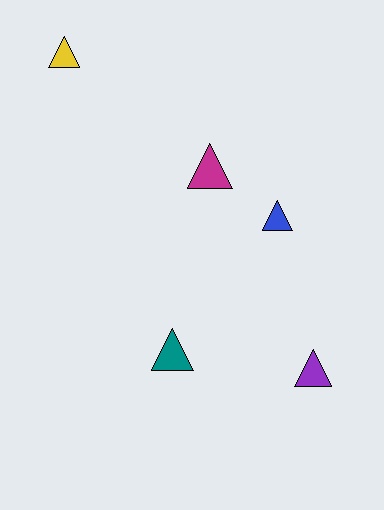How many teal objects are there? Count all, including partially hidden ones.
There is 1 teal object.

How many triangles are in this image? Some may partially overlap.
There are 5 triangles.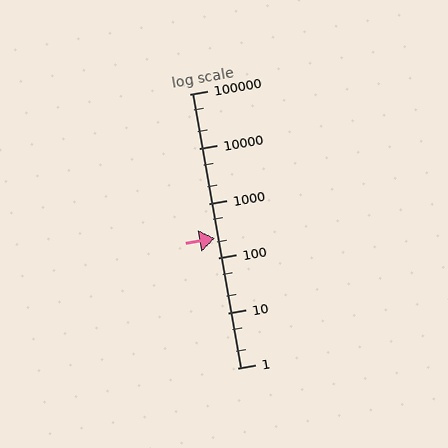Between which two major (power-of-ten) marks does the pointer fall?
The pointer is between 100 and 1000.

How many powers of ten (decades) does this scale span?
The scale spans 5 decades, from 1 to 100000.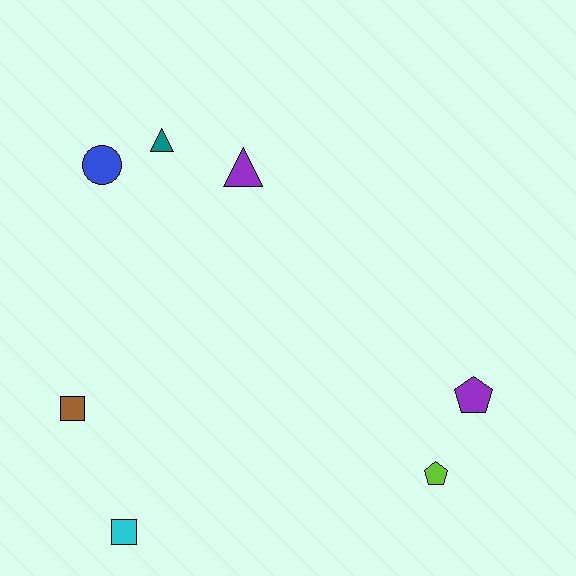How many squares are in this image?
There are 2 squares.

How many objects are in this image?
There are 7 objects.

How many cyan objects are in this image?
There is 1 cyan object.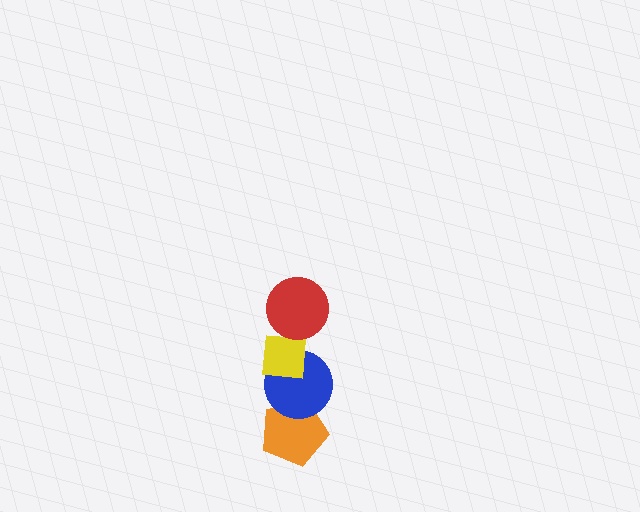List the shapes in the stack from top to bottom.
From top to bottom: the red circle, the yellow square, the blue circle, the orange pentagon.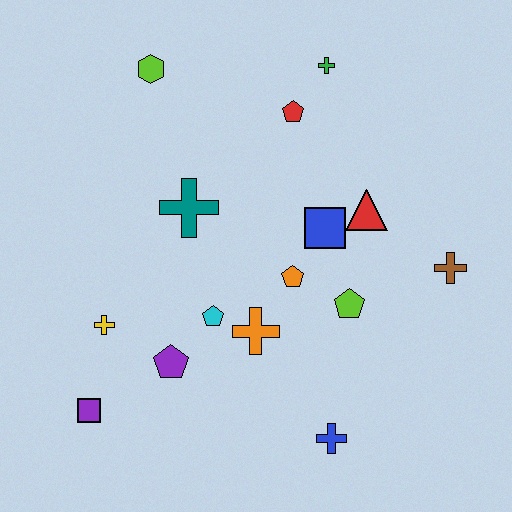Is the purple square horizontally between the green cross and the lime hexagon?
No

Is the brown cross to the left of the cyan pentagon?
No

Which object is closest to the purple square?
The yellow cross is closest to the purple square.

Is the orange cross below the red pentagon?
Yes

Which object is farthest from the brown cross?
The purple square is farthest from the brown cross.